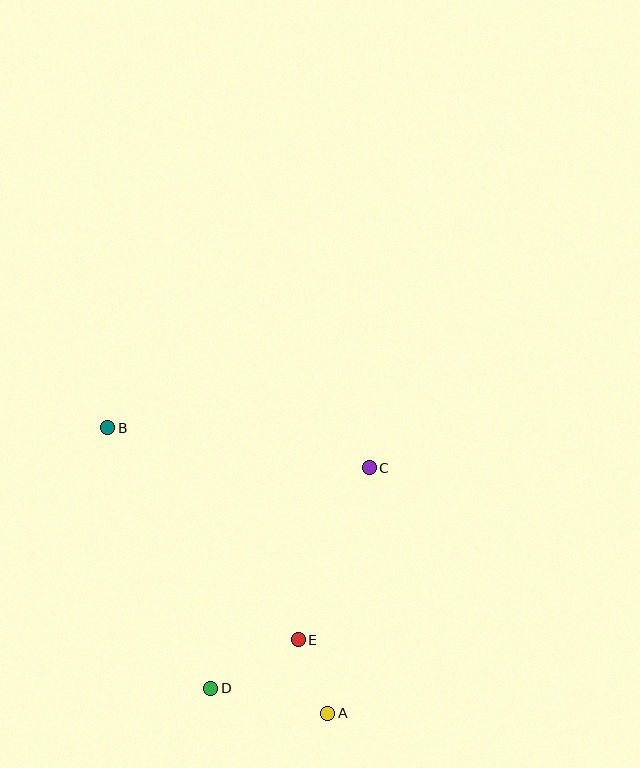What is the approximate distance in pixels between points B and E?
The distance between B and E is approximately 285 pixels.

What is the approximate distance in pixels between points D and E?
The distance between D and E is approximately 100 pixels.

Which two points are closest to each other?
Points A and E are closest to each other.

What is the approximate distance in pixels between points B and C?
The distance between B and C is approximately 265 pixels.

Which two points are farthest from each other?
Points A and B are farthest from each other.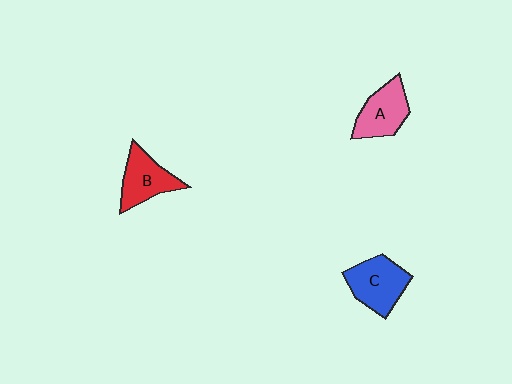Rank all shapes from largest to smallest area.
From largest to smallest: C (blue), A (pink), B (red).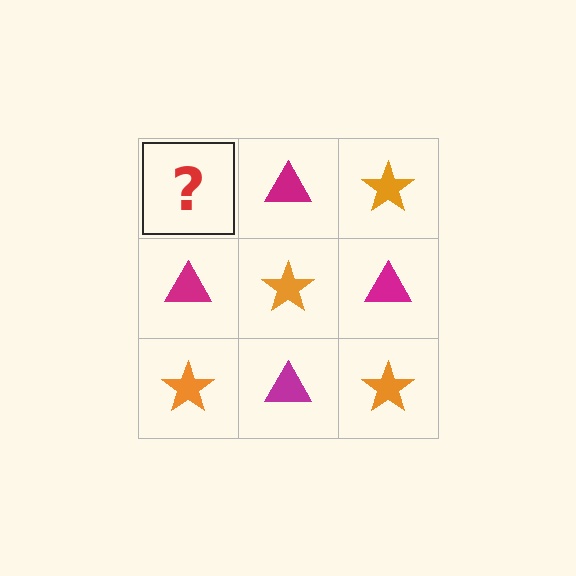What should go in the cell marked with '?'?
The missing cell should contain an orange star.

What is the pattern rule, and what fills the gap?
The rule is that it alternates orange star and magenta triangle in a checkerboard pattern. The gap should be filled with an orange star.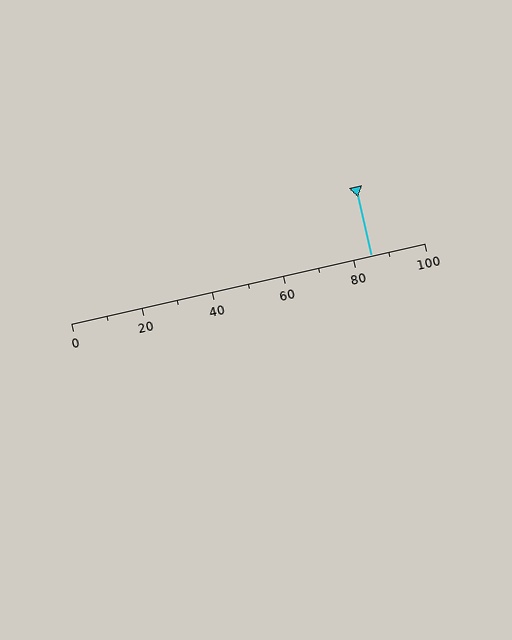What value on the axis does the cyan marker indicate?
The marker indicates approximately 85.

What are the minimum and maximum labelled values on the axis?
The axis runs from 0 to 100.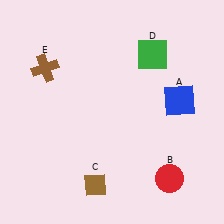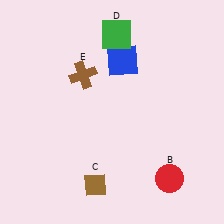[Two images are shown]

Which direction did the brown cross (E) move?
The brown cross (E) moved right.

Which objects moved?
The objects that moved are: the blue square (A), the green square (D), the brown cross (E).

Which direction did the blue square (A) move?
The blue square (A) moved left.